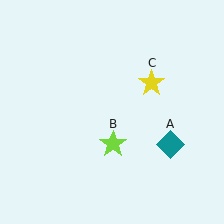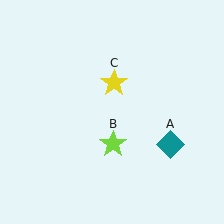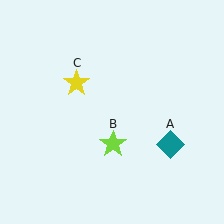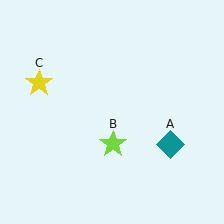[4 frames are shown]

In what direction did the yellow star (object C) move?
The yellow star (object C) moved left.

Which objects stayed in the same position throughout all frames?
Teal diamond (object A) and lime star (object B) remained stationary.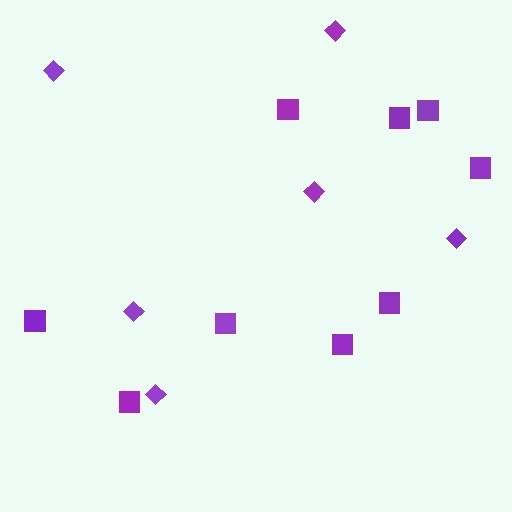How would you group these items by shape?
There are 2 groups: one group of diamonds (6) and one group of squares (9).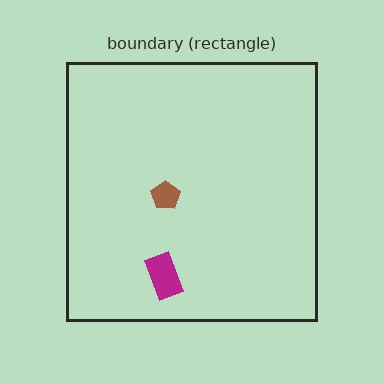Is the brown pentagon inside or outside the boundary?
Inside.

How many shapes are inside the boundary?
2 inside, 0 outside.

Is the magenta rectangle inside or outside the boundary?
Inside.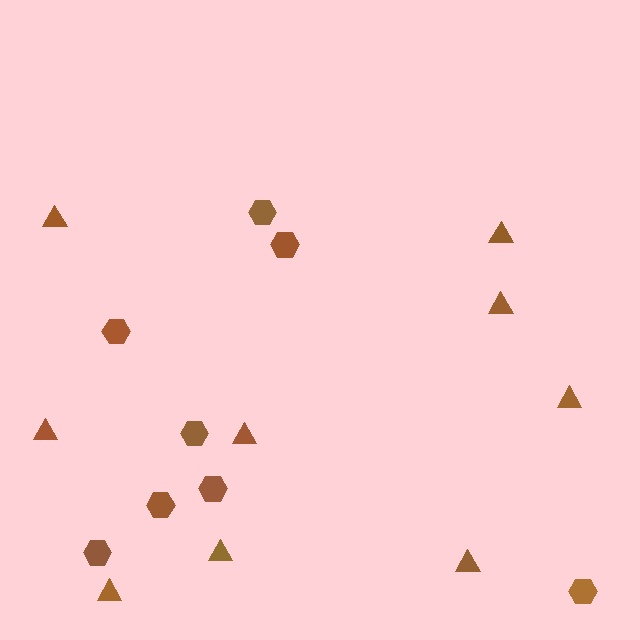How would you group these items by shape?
There are 2 groups: one group of hexagons (8) and one group of triangles (9).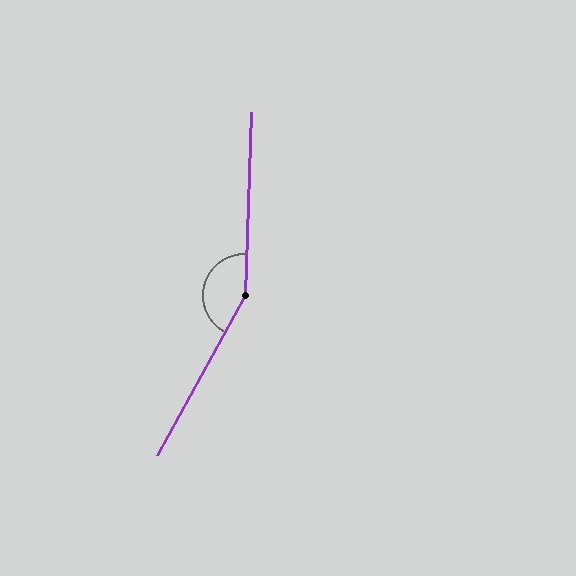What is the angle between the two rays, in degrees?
Approximately 153 degrees.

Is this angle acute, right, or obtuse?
It is obtuse.